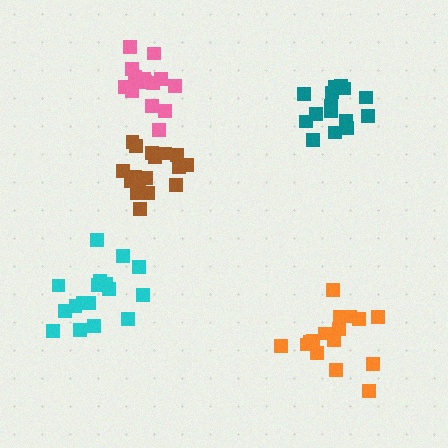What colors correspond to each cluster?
The clusters are colored: orange, brown, pink, teal, cyan.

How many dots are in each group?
Group 1: 16 dots, Group 2: 17 dots, Group 3: 14 dots, Group 4: 15 dots, Group 5: 17 dots (79 total).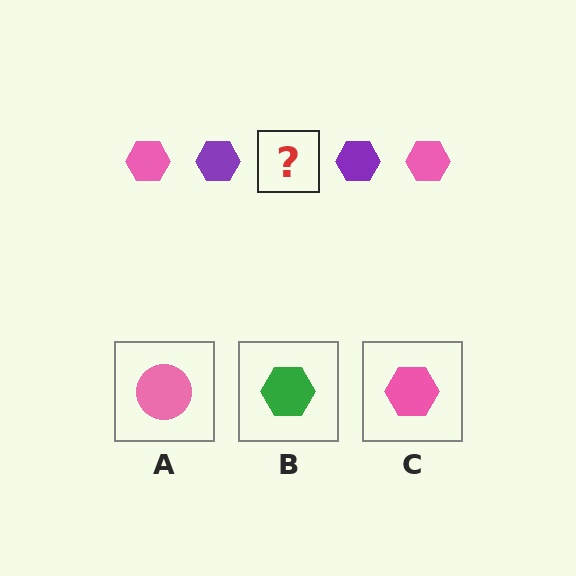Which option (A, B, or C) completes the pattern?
C.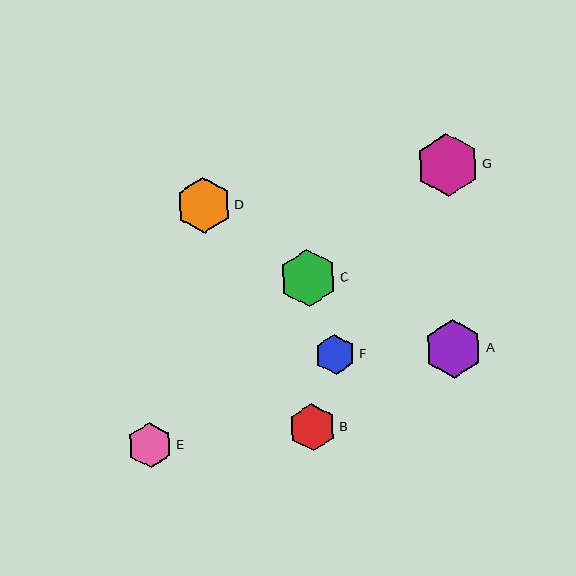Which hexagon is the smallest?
Hexagon F is the smallest with a size of approximately 40 pixels.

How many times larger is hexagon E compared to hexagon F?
Hexagon E is approximately 1.1 times the size of hexagon F.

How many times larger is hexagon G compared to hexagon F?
Hexagon G is approximately 1.6 times the size of hexagon F.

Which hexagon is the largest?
Hexagon G is the largest with a size of approximately 63 pixels.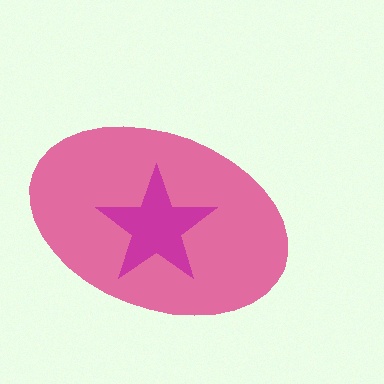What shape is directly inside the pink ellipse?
The magenta star.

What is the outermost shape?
The pink ellipse.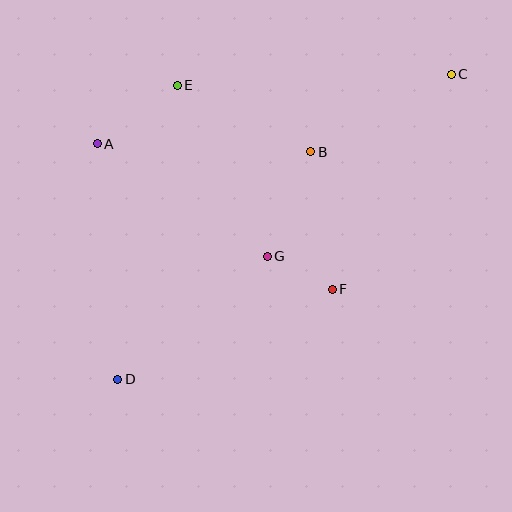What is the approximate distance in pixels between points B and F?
The distance between B and F is approximately 139 pixels.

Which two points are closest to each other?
Points F and G are closest to each other.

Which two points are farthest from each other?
Points C and D are farthest from each other.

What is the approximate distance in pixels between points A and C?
The distance between A and C is approximately 360 pixels.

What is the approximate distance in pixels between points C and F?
The distance between C and F is approximately 246 pixels.